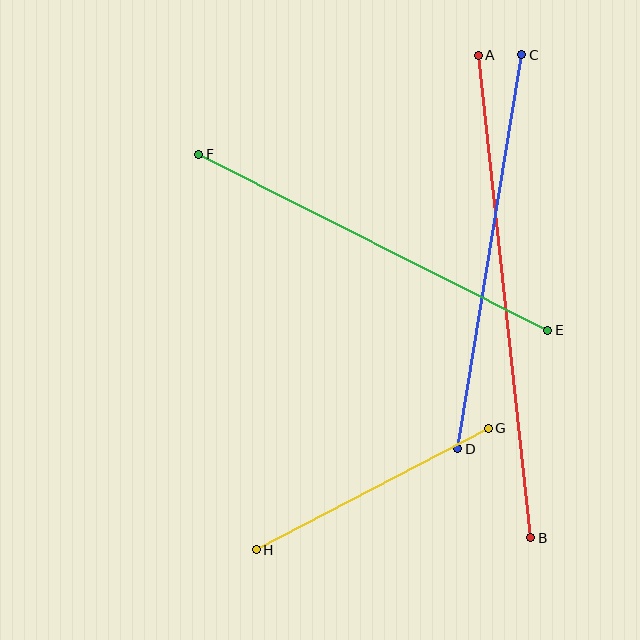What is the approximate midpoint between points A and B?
The midpoint is at approximately (504, 297) pixels.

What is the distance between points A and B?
The distance is approximately 485 pixels.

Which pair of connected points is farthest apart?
Points A and B are farthest apart.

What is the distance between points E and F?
The distance is approximately 391 pixels.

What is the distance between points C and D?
The distance is approximately 399 pixels.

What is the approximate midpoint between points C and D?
The midpoint is at approximately (490, 252) pixels.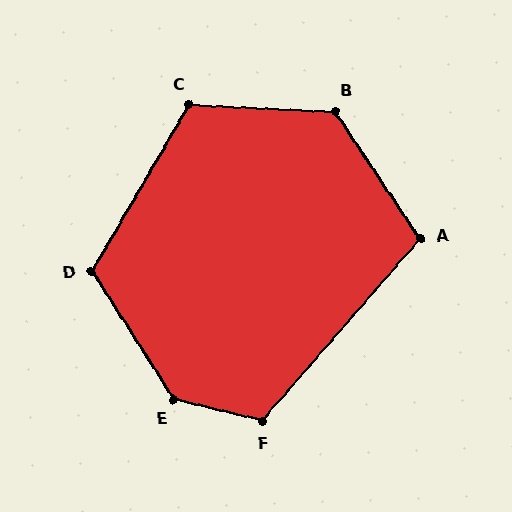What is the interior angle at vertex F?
Approximately 117 degrees (obtuse).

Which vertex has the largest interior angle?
E, at approximately 136 degrees.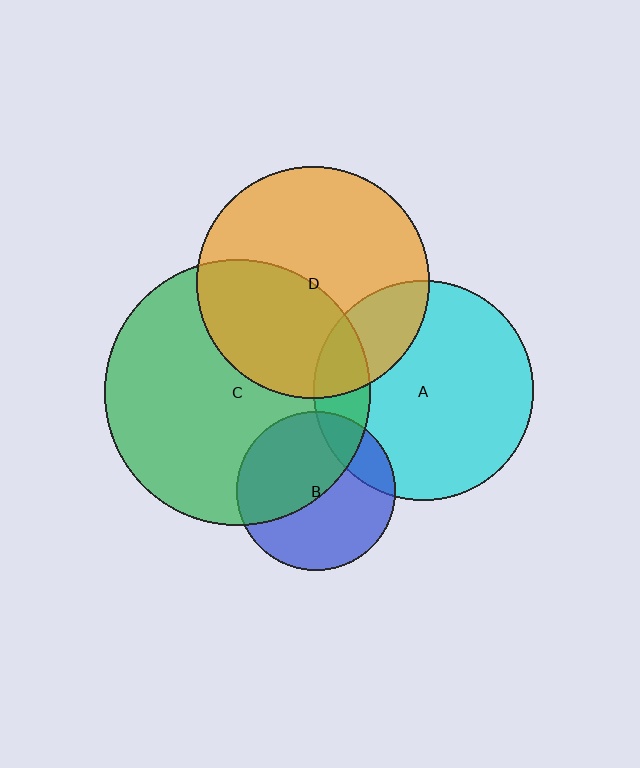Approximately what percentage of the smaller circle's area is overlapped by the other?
Approximately 50%.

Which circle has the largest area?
Circle C (green).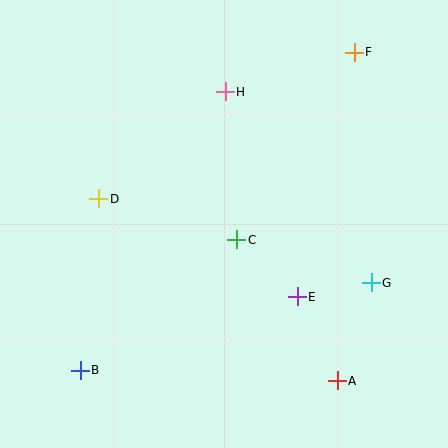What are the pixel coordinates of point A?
Point A is at (337, 381).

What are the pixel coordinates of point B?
Point B is at (80, 370).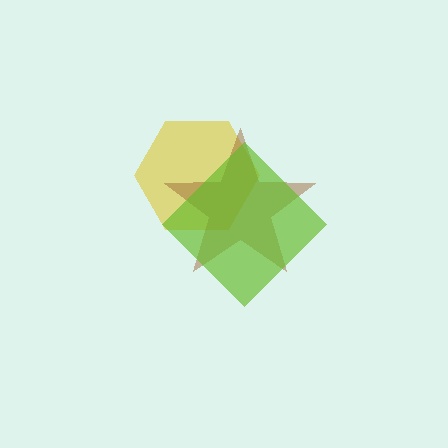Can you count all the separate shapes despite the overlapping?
Yes, there are 3 separate shapes.